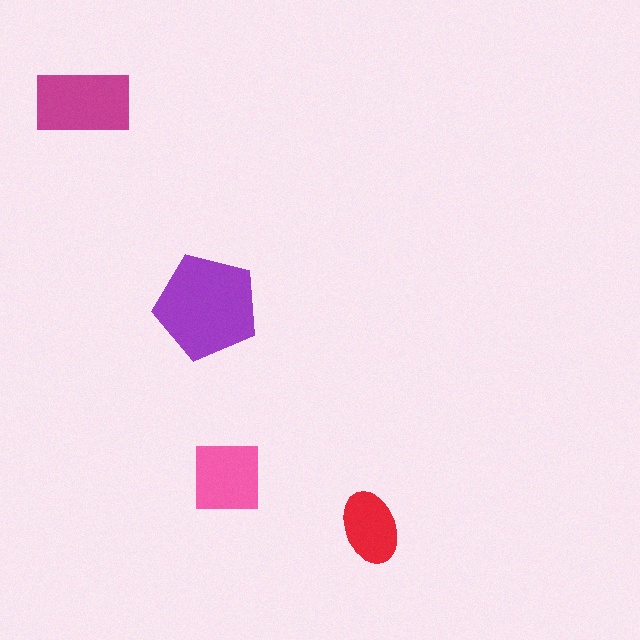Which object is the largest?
The purple pentagon.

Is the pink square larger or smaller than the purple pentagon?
Smaller.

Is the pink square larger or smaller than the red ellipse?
Larger.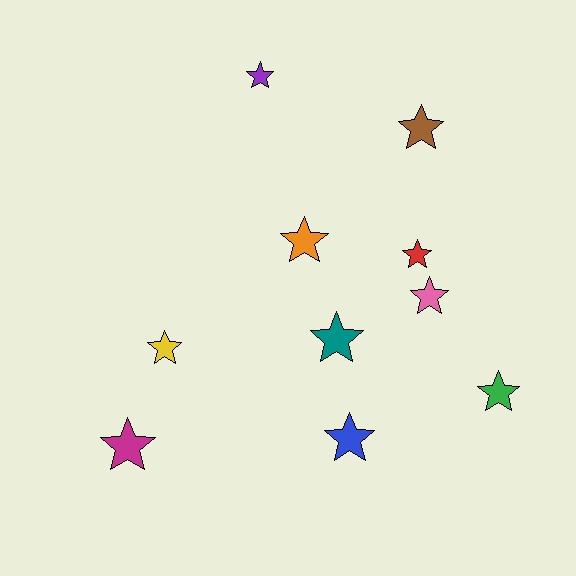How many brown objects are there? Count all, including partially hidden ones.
There is 1 brown object.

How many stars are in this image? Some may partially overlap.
There are 10 stars.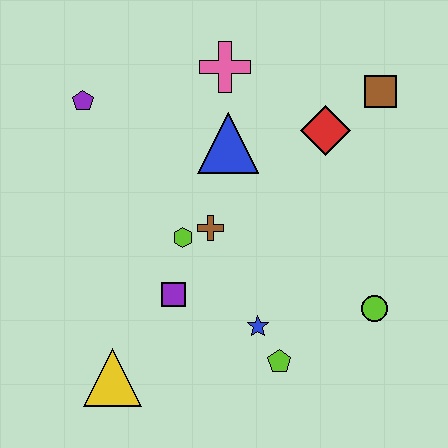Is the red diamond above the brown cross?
Yes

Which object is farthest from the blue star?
The purple pentagon is farthest from the blue star.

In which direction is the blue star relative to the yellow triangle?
The blue star is to the right of the yellow triangle.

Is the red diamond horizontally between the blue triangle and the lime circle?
Yes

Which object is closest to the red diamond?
The brown square is closest to the red diamond.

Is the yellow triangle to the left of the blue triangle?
Yes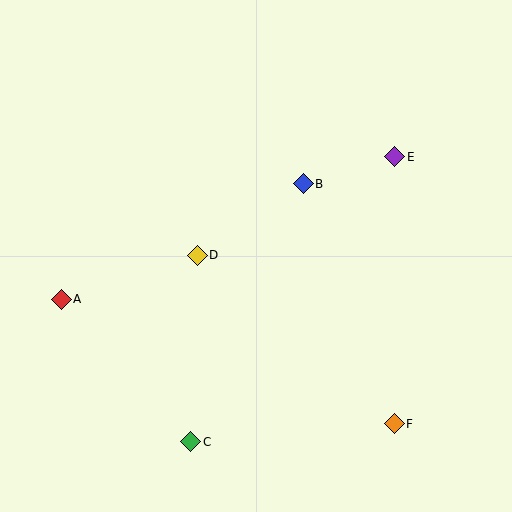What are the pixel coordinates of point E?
Point E is at (395, 157).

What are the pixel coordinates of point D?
Point D is at (197, 255).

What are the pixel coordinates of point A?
Point A is at (61, 299).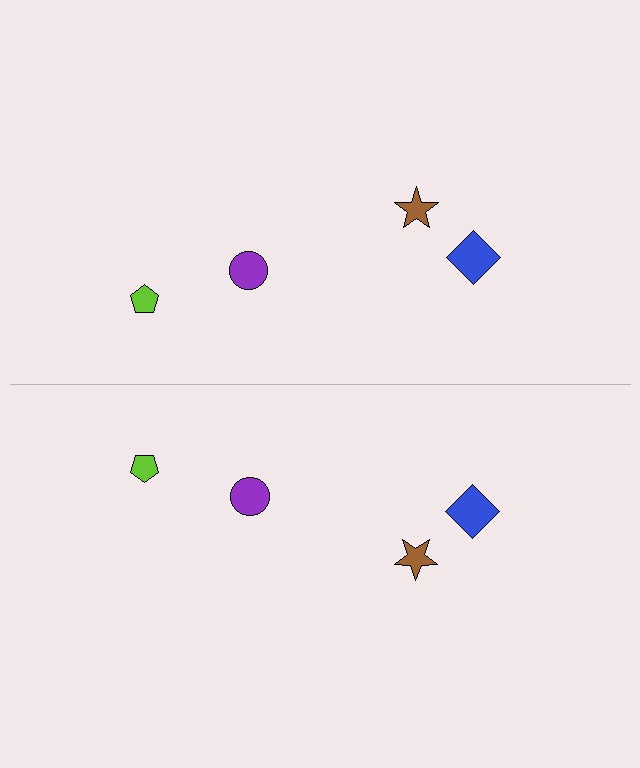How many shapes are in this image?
There are 8 shapes in this image.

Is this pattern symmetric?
Yes, this pattern has bilateral (reflection) symmetry.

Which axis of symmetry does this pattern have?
The pattern has a horizontal axis of symmetry running through the center of the image.